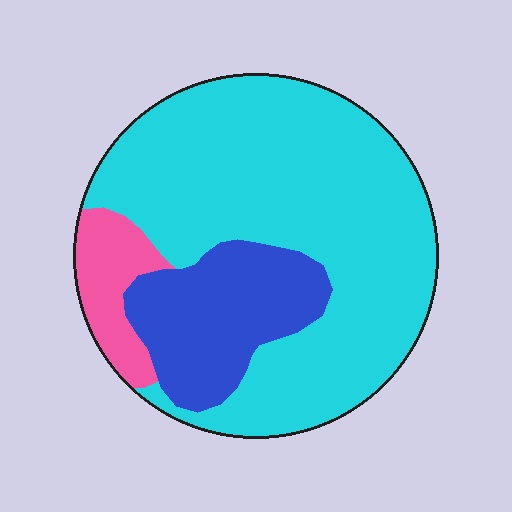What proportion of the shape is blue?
Blue covers roughly 20% of the shape.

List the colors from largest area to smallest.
From largest to smallest: cyan, blue, pink.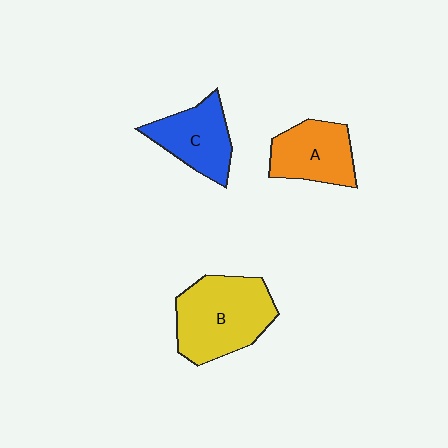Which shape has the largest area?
Shape B (yellow).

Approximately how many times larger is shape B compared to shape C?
Approximately 1.5 times.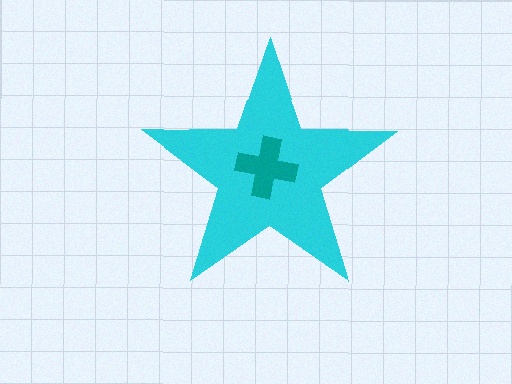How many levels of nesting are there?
2.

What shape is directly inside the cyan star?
The teal cross.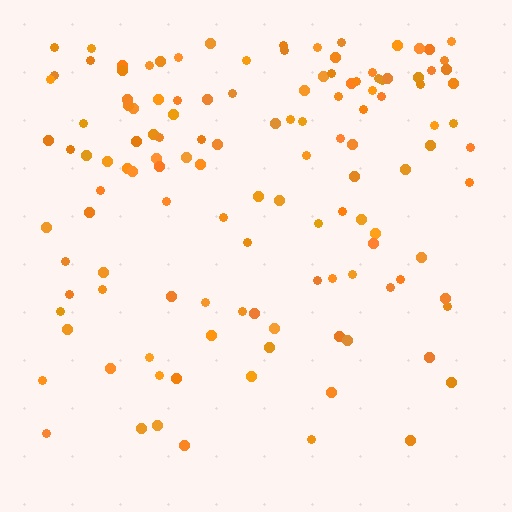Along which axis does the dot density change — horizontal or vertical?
Vertical.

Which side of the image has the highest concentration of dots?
The top.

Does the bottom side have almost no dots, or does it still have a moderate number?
Still a moderate number, just noticeably fewer than the top.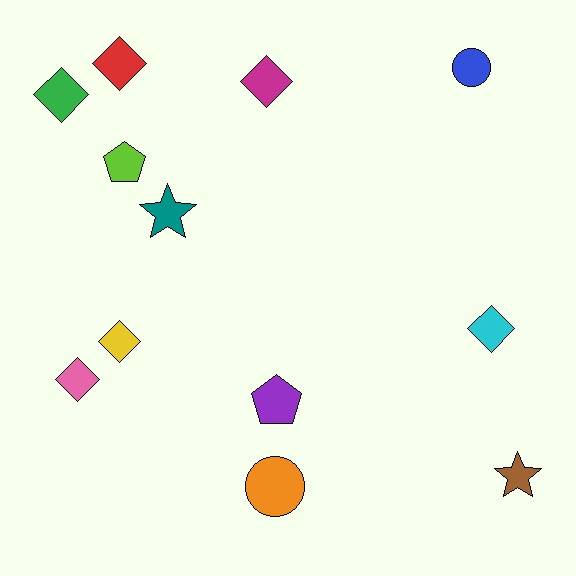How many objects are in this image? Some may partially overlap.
There are 12 objects.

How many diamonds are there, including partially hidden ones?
There are 6 diamonds.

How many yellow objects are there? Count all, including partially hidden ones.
There is 1 yellow object.